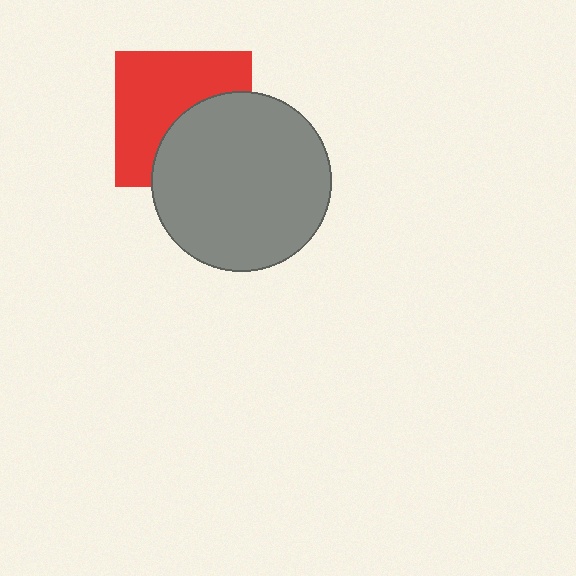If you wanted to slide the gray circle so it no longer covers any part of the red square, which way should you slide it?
Slide it toward the lower-right — that is the most direct way to separate the two shapes.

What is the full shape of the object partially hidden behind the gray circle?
The partially hidden object is a red square.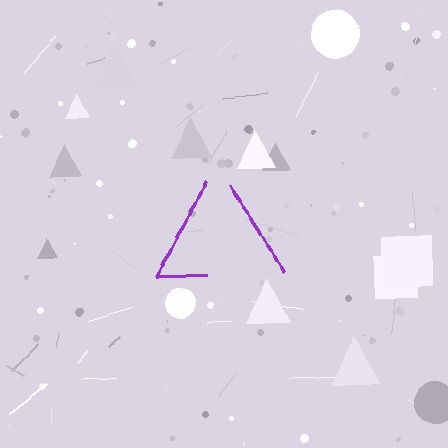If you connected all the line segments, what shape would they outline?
They would outline a triangle.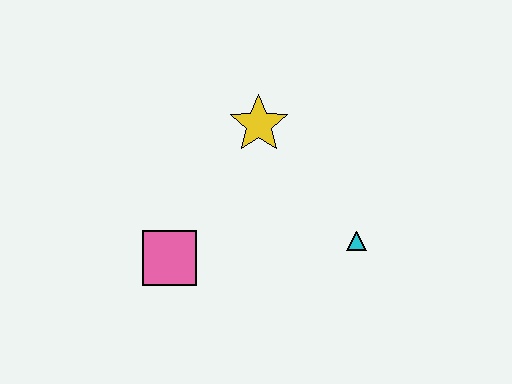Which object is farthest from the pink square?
The cyan triangle is farthest from the pink square.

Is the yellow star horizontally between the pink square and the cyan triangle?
Yes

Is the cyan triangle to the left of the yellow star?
No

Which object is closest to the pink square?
The yellow star is closest to the pink square.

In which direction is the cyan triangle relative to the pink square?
The cyan triangle is to the right of the pink square.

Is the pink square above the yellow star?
No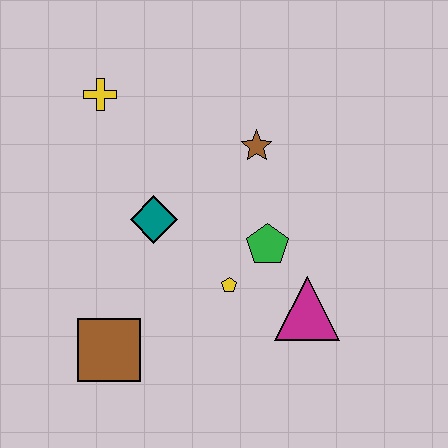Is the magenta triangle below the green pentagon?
Yes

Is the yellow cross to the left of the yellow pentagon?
Yes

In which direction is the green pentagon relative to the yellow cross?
The green pentagon is to the right of the yellow cross.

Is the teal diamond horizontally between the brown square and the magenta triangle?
Yes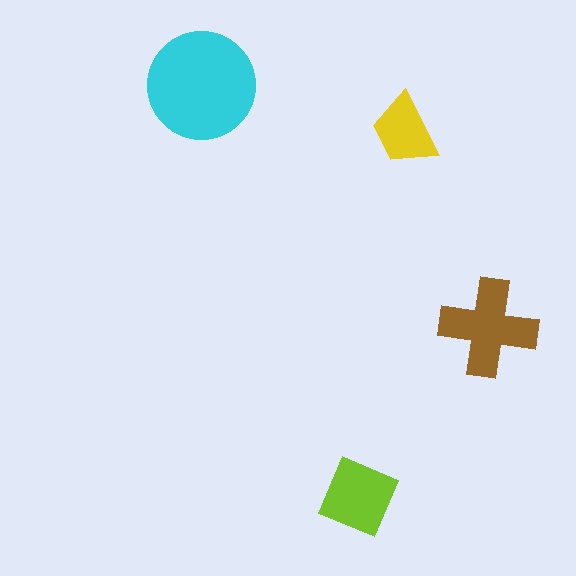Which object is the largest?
The cyan circle.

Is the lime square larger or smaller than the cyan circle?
Smaller.